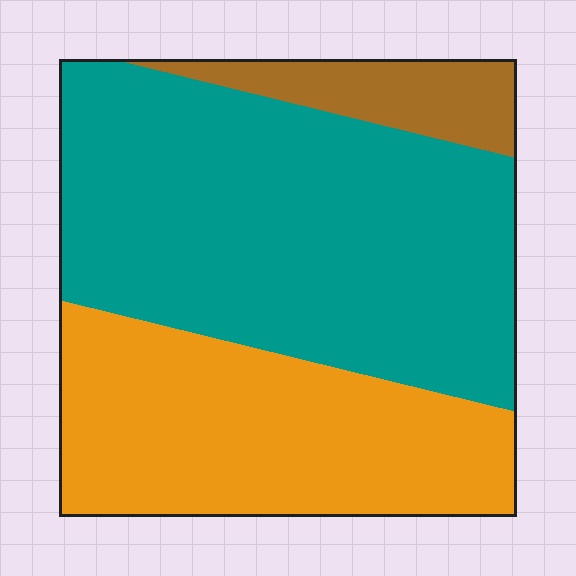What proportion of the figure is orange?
Orange takes up about one third (1/3) of the figure.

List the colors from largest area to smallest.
From largest to smallest: teal, orange, brown.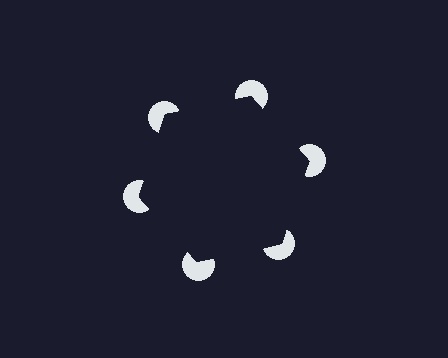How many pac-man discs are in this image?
There are 6 — one at each vertex of the illusory hexagon.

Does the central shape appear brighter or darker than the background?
It typically appears slightly darker than the background, even though no actual brightness change is drawn.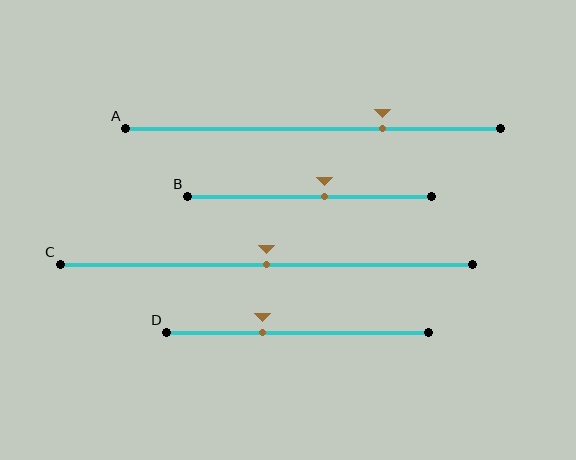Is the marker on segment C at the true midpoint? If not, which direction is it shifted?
Yes, the marker on segment C is at the true midpoint.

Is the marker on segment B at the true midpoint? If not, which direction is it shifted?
No, the marker on segment B is shifted to the right by about 6% of the segment length.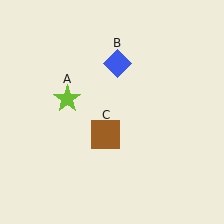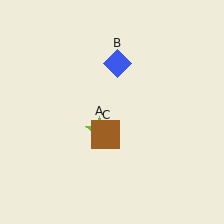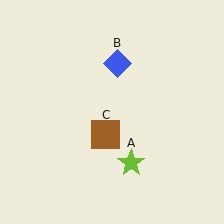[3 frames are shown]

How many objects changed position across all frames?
1 object changed position: lime star (object A).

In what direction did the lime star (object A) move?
The lime star (object A) moved down and to the right.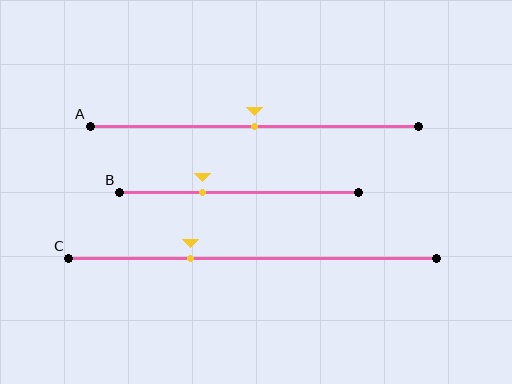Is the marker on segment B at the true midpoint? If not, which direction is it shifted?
No, the marker on segment B is shifted to the left by about 15% of the segment length.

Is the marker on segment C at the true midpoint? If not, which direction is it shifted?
No, the marker on segment C is shifted to the left by about 17% of the segment length.